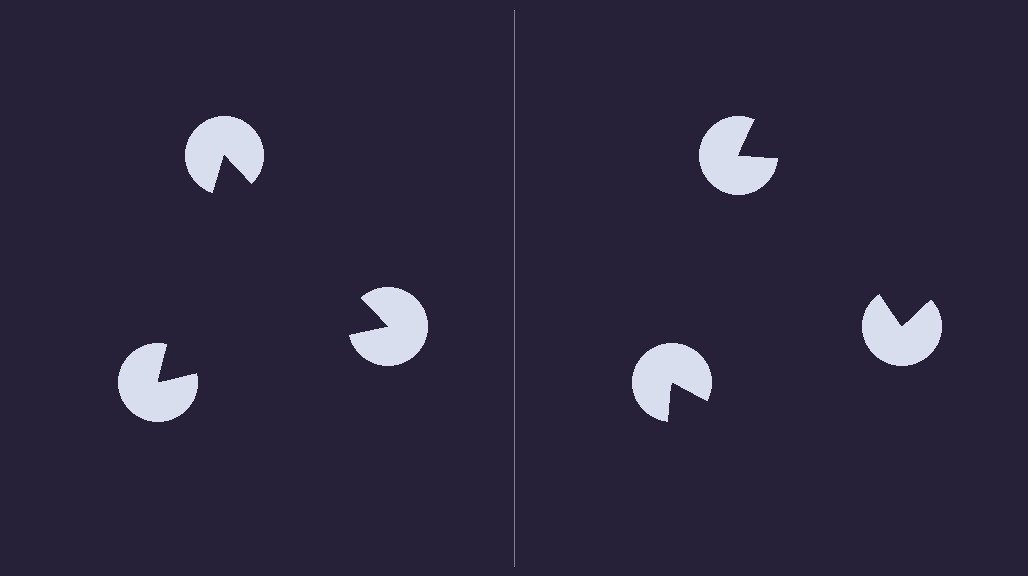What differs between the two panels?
The pac-man discs are positioned identically on both sides; only the wedge orientations differ. On the left they align to a triangle; on the right they are misaligned.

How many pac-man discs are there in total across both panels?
6 — 3 on each side.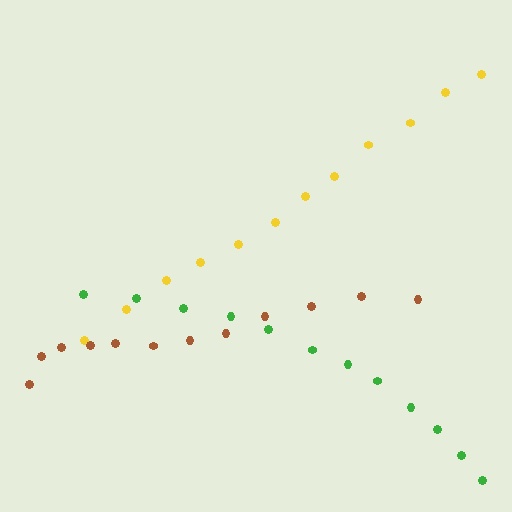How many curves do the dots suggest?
There are 3 distinct paths.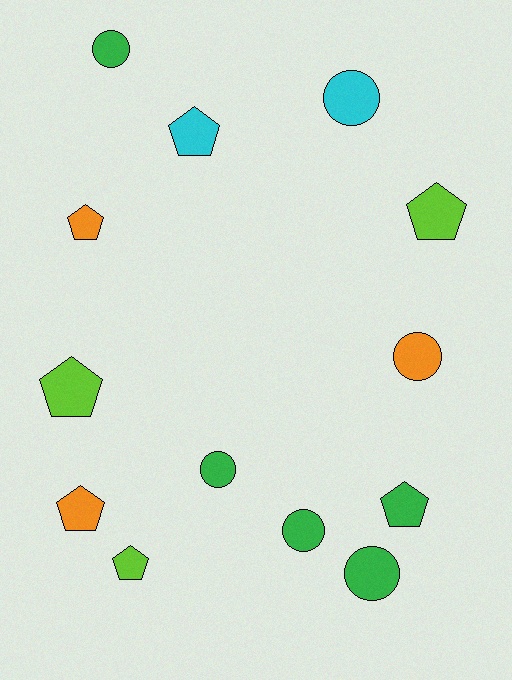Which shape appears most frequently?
Pentagon, with 7 objects.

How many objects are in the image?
There are 13 objects.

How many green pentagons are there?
There is 1 green pentagon.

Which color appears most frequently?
Green, with 5 objects.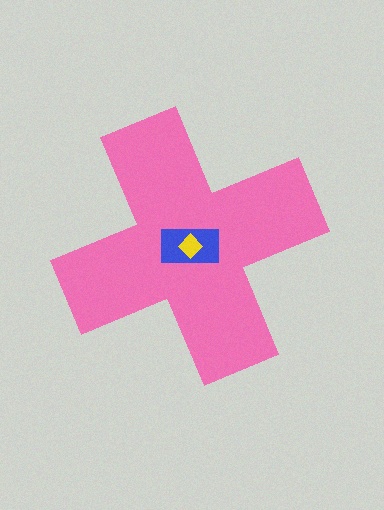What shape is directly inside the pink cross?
The blue rectangle.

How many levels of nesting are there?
3.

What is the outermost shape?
The pink cross.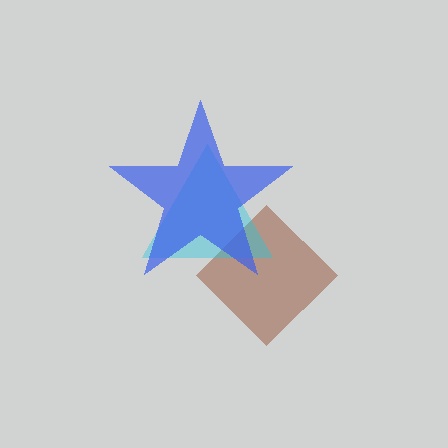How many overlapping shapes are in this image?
There are 3 overlapping shapes in the image.